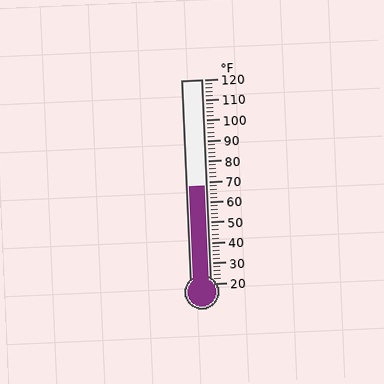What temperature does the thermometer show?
The thermometer shows approximately 68°F.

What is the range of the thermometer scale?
The thermometer scale ranges from 20°F to 120°F.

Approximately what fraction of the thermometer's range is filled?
The thermometer is filled to approximately 50% of its range.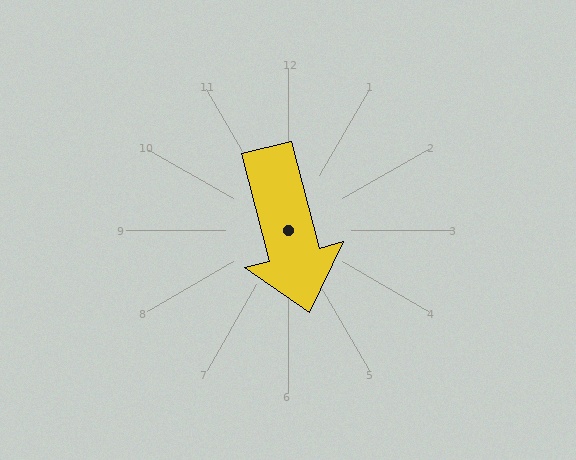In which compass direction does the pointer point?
South.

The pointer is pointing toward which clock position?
Roughly 6 o'clock.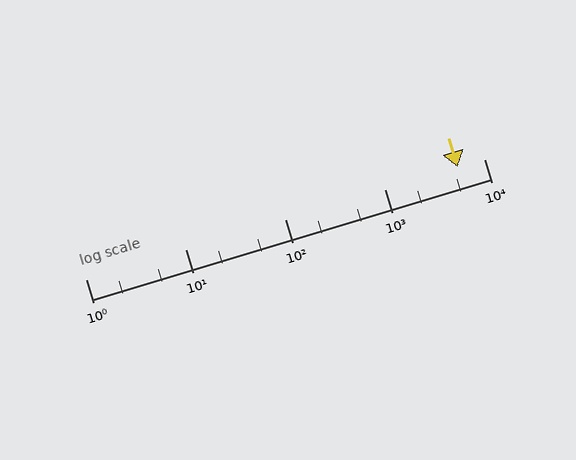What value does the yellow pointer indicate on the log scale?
The pointer indicates approximately 5500.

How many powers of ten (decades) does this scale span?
The scale spans 4 decades, from 1 to 10000.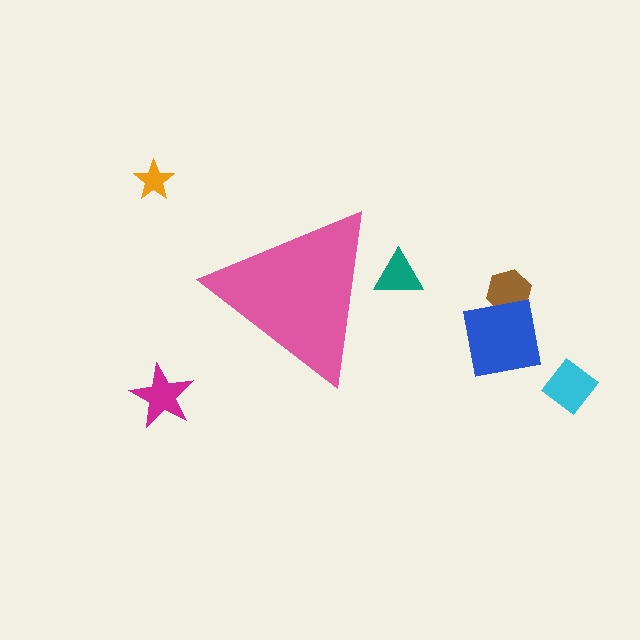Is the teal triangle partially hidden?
Yes, the teal triangle is partially hidden behind the pink triangle.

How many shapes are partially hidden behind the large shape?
1 shape is partially hidden.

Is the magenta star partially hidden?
No, the magenta star is fully visible.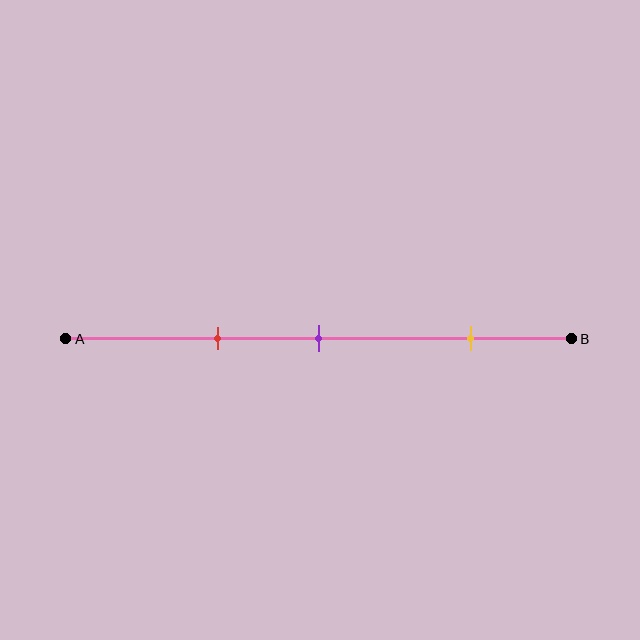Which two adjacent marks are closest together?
The red and purple marks are the closest adjacent pair.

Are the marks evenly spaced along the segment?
No, the marks are not evenly spaced.